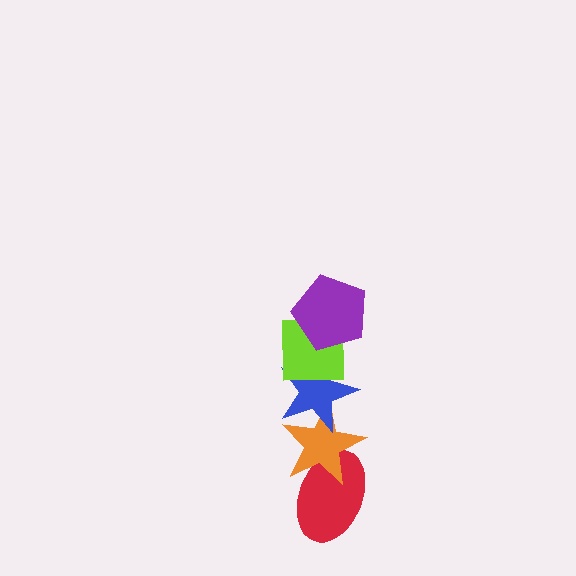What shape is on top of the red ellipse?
The orange star is on top of the red ellipse.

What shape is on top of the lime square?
The purple pentagon is on top of the lime square.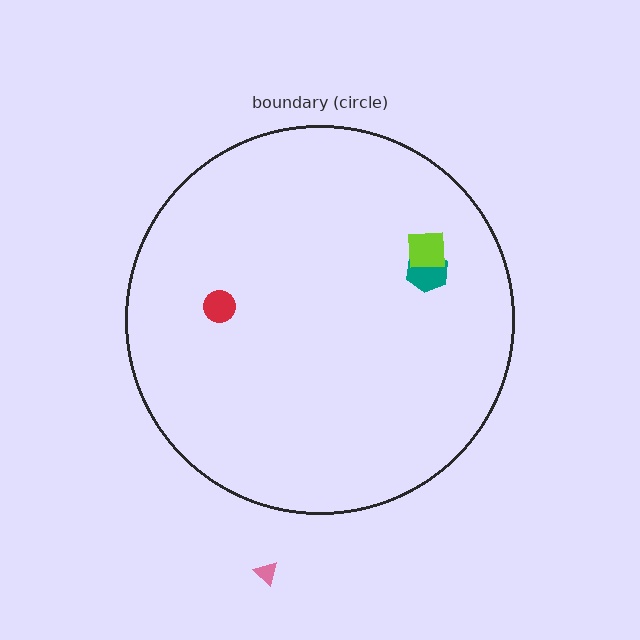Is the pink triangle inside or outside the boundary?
Outside.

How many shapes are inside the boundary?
3 inside, 1 outside.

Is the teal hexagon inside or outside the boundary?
Inside.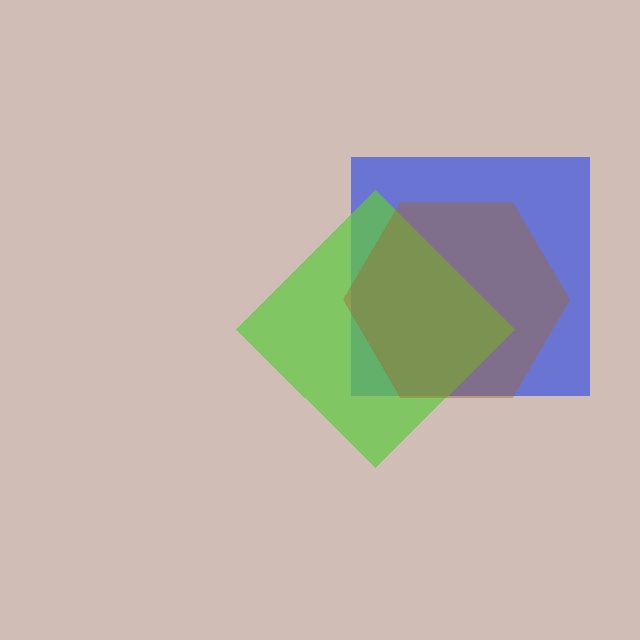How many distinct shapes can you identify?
There are 3 distinct shapes: a blue square, a lime diamond, a brown hexagon.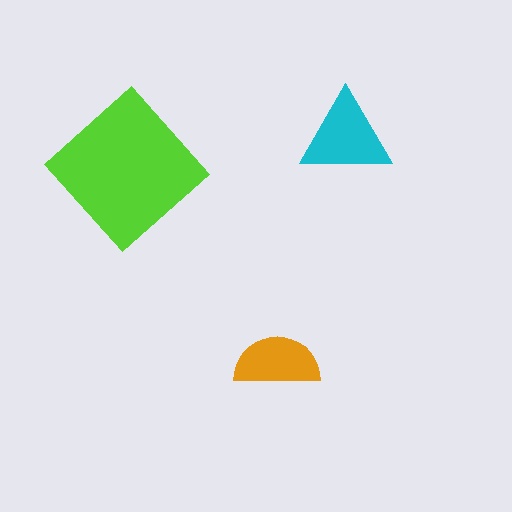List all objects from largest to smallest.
The lime diamond, the cyan triangle, the orange semicircle.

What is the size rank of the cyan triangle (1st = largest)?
2nd.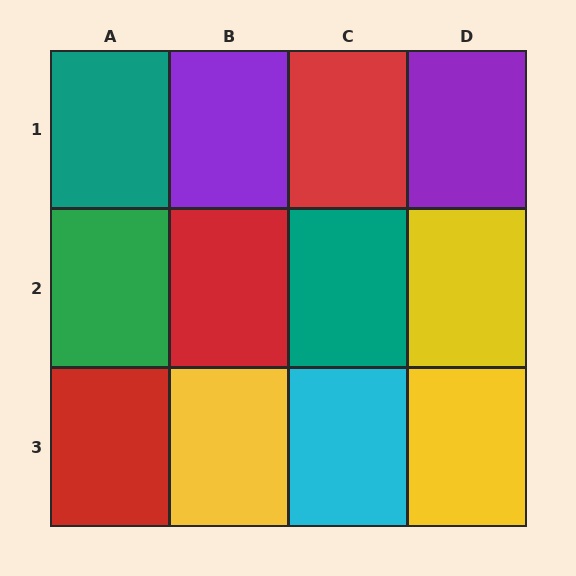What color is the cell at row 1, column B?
Purple.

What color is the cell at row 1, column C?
Red.